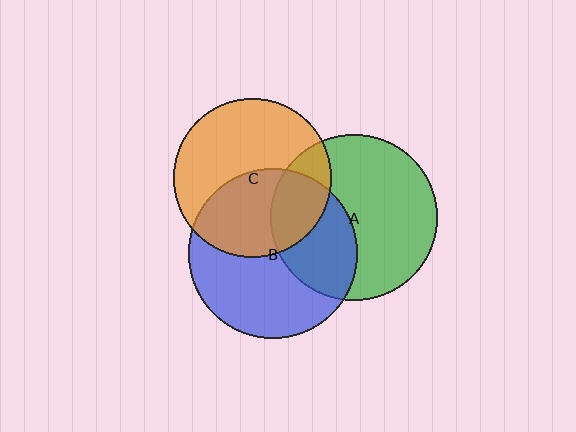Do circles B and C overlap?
Yes.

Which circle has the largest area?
Circle B (blue).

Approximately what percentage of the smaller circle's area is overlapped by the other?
Approximately 45%.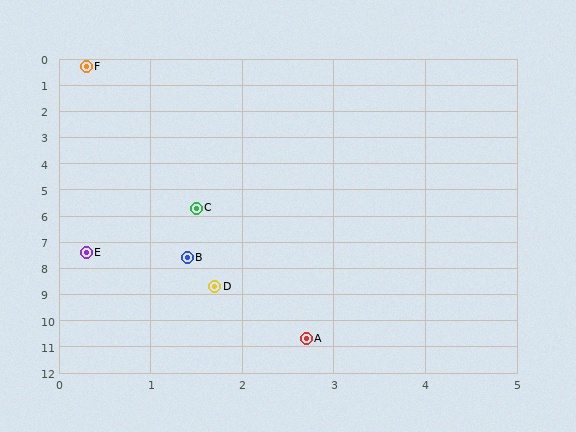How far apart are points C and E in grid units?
Points C and E are about 2.1 grid units apart.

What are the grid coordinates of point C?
Point C is at approximately (1.5, 5.7).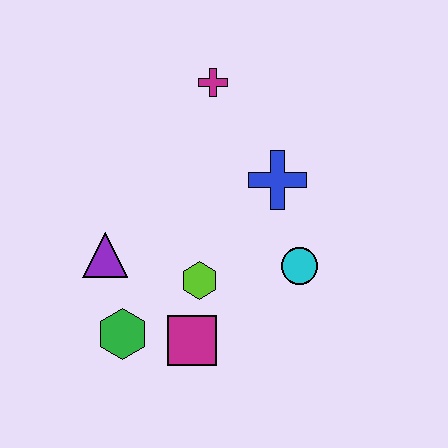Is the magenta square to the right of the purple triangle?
Yes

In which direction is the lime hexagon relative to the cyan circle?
The lime hexagon is to the left of the cyan circle.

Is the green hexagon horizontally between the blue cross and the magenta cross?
No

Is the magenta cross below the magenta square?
No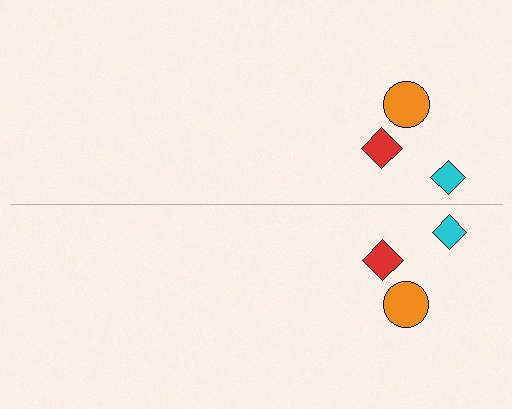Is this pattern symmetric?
Yes, this pattern has bilateral (reflection) symmetry.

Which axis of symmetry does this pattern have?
The pattern has a horizontal axis of symmetry running through the center of the image.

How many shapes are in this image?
There are 6 shapes in this image.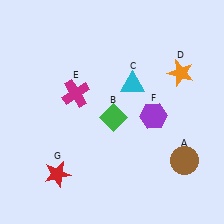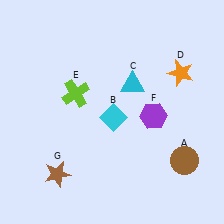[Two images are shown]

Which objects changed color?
B changed from green to cyan. E changed from magenta to lime. G changed from red to brown.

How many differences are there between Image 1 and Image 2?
There are 3 differences between the two images.